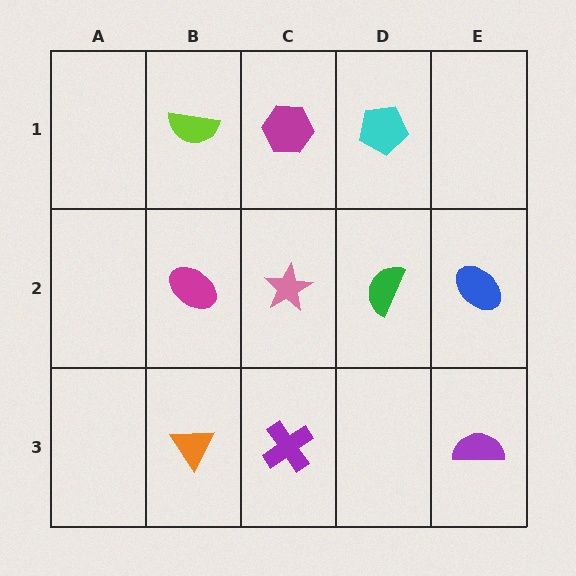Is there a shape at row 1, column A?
No, that cell is empty.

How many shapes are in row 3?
3 shapes.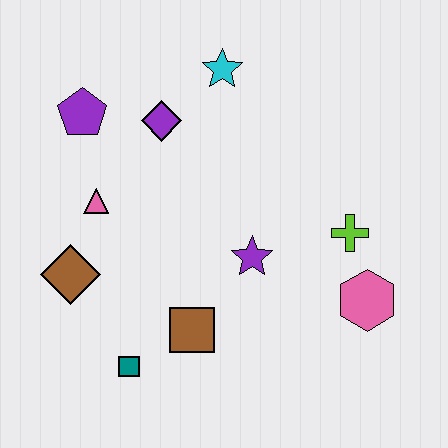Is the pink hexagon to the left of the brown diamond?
No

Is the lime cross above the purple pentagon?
No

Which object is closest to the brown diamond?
The pink triangle is closest to the brown diamond.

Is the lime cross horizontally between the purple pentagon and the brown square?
No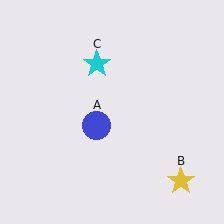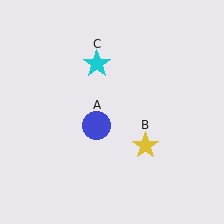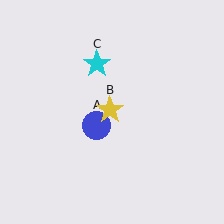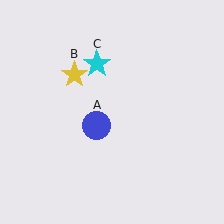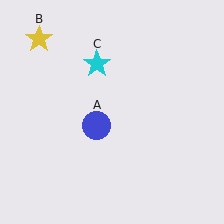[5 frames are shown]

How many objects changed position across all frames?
1 object changed position: yellow star (object B).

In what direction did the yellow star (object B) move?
The yellow star (object B) moved up and to the left.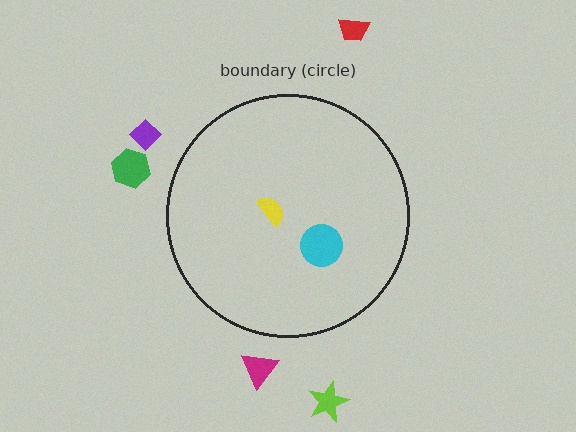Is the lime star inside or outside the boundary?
Outside.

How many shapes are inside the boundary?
2 inside, 5 outside.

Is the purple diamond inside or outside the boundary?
Outside.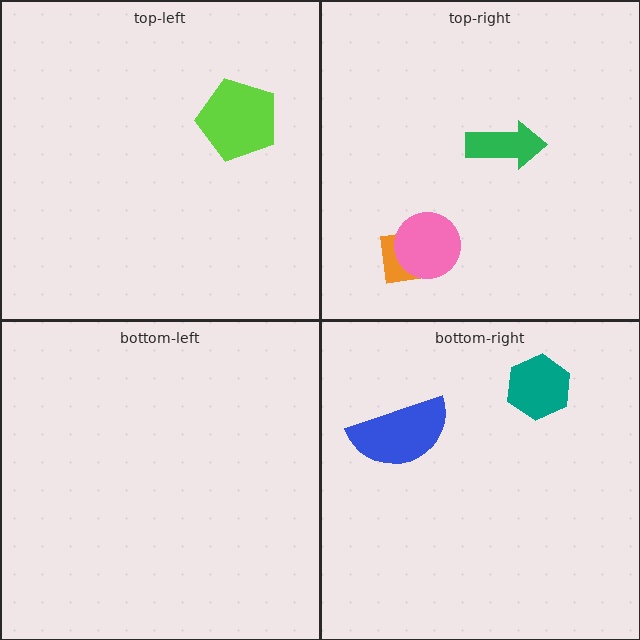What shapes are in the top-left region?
The lime pentagon.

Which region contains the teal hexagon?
The bottom-right region.